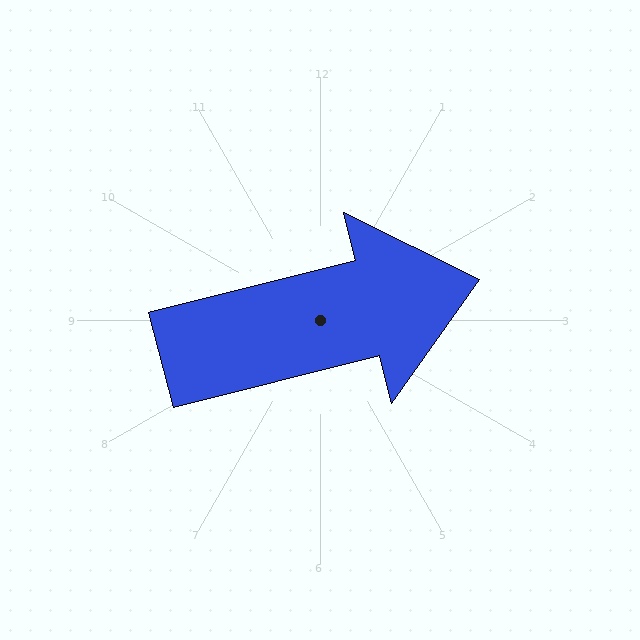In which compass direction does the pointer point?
East.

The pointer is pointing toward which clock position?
Roughly 3 o'clock.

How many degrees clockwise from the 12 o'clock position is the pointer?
Approximately 76 degrees.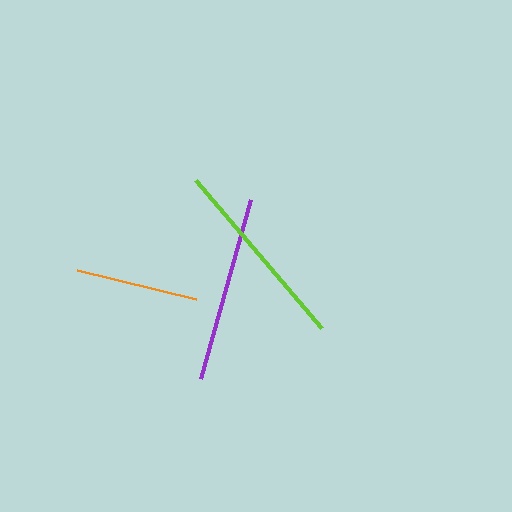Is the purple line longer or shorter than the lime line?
The lime line is longer than the purple line.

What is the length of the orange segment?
The orange segment is approximately 122 pixels long.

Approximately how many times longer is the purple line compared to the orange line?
The purple line is approximately 1.5 times the length of the orange line.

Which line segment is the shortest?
The orange line is the shortest at approximately 122 pixels.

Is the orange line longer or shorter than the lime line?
The lime line is longer than the orange line.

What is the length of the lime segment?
The lime segment is approximately 194 pixels long.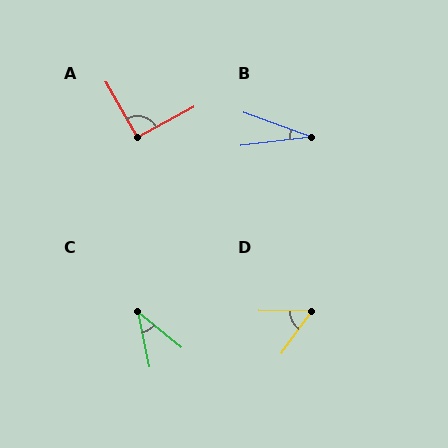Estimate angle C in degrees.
Approximately 39 degrees.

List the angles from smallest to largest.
B (27°), C (39°), D (55°), A (91°).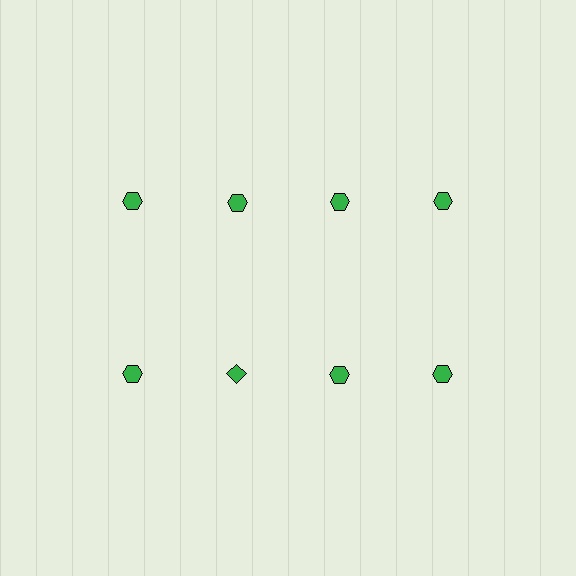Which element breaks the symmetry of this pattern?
The green diamond in the second row, second from left column breaks the symmetry. All other shapes are green hexagons.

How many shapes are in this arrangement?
There are 8 shapes arranged in a grid pattern.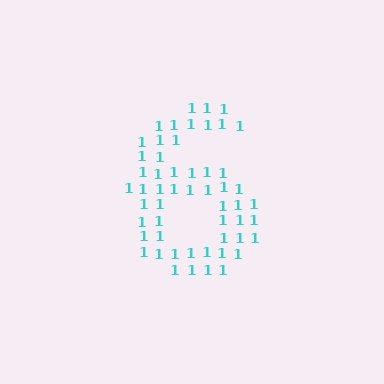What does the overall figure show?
The overall figure shows the digit 6.